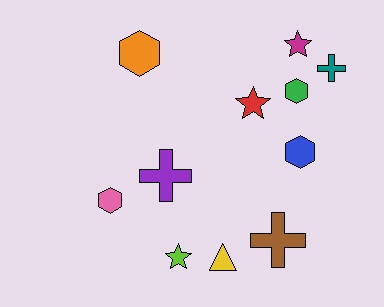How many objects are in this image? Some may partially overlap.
There are 11 objects.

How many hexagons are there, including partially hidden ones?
There are 4 hexagons.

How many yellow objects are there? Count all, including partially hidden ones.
There is 1 yellow object.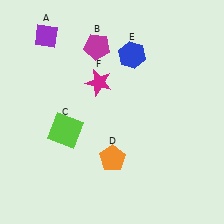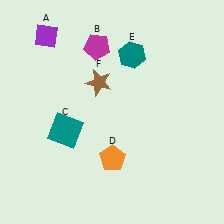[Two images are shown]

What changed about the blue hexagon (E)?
In Image 1, E is blue. In Image 2, it changed to teal.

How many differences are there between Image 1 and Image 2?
There are 3 differences between the two images.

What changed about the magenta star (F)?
In Image 1, F is magenta. In Image 2, it changed to brown.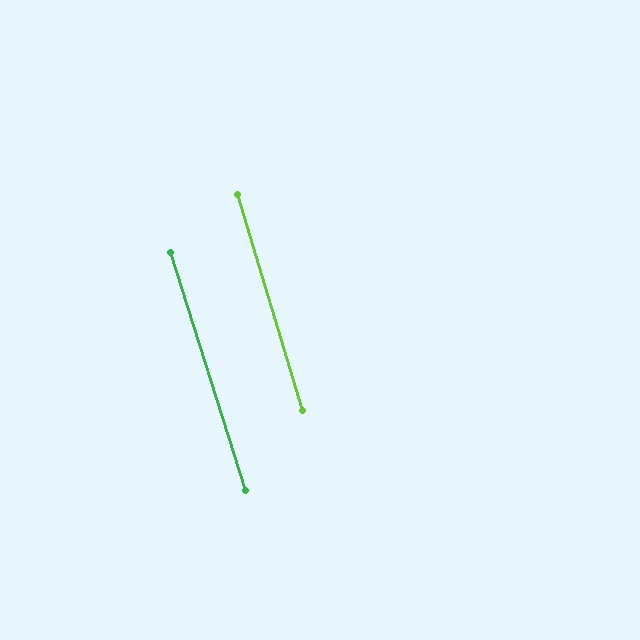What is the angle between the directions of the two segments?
Approximately 1 degree.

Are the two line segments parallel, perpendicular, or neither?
Parallel — their directions differ by only 0.6°.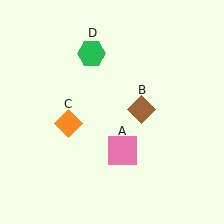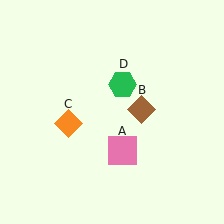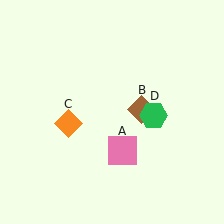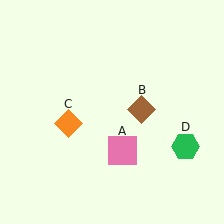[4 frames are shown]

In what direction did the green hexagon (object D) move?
The green hexagon (object D) moved down and to the right.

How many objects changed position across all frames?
1 object changed position: green hexagon (object D).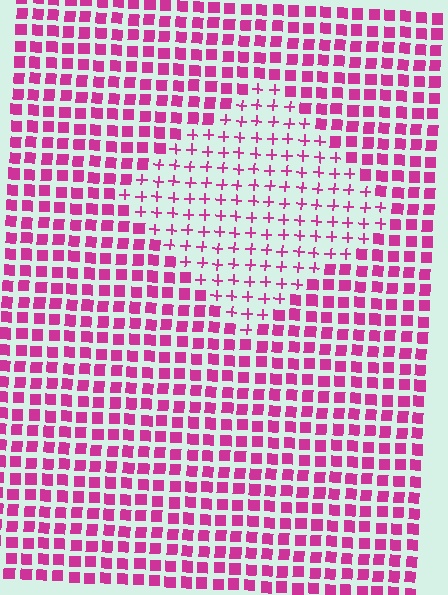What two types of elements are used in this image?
The image uses plus signs inside the diamond region and squares outside it.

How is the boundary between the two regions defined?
The boundary is defined by a change in element shape: plus signs inside vs. squares outside. All elements share the same color and spacing.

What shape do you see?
I see a diamond.